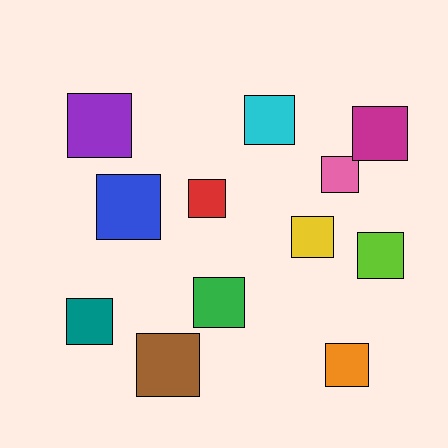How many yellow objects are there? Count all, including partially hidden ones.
There is 1 yellow object.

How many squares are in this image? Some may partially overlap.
There are 12 squares.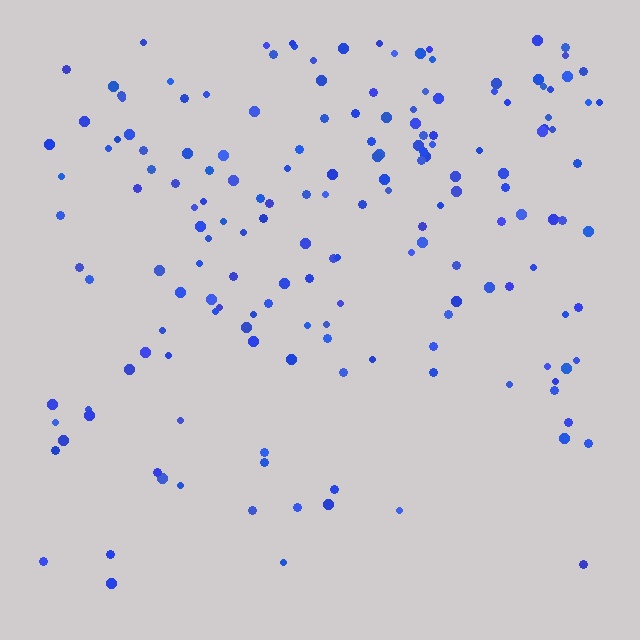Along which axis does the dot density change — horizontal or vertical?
Vertical.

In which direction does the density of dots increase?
From bottom to top, with the top side densest.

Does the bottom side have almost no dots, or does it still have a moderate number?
Still a moderate number, just noticeably fewer than the top.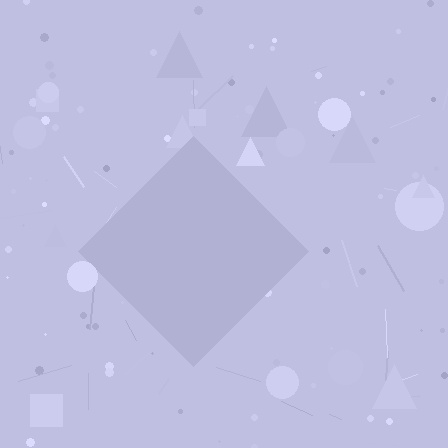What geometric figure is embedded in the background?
A diamond is embedded in the background.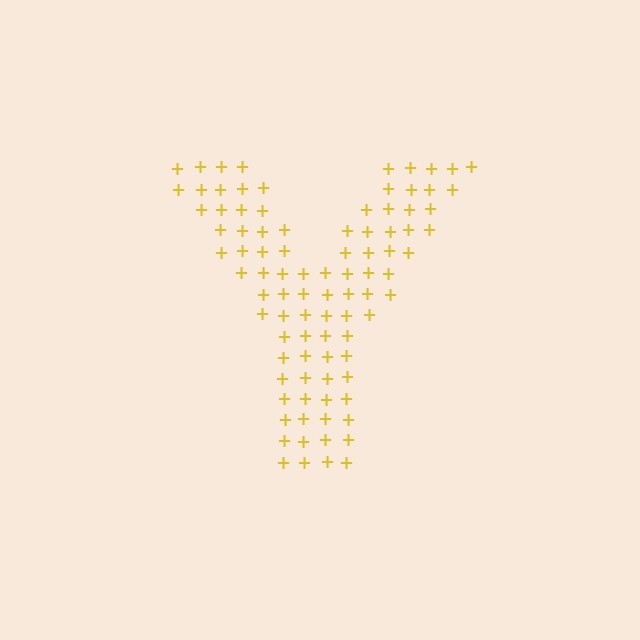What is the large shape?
The large shape is the letter Y.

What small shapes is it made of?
It is made of small plus signs.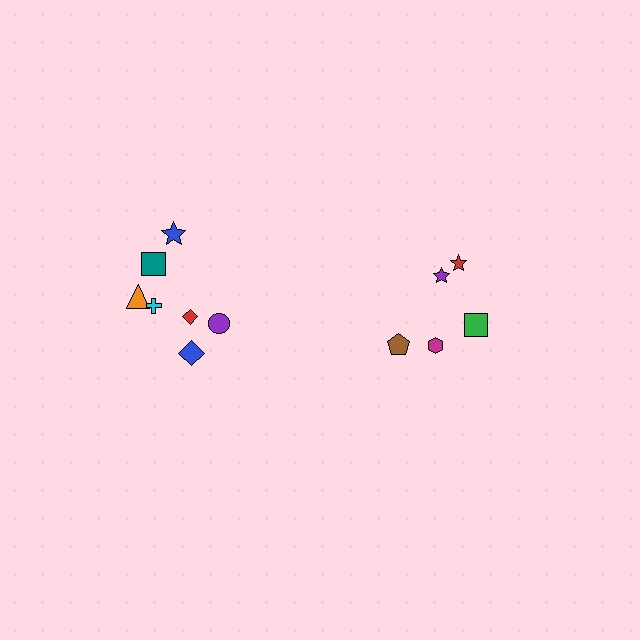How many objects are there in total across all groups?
There are 12 objects.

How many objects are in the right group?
There are 5 objects.